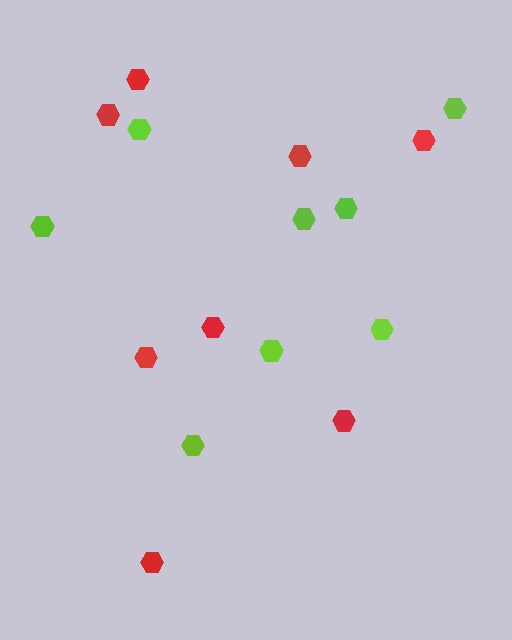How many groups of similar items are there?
There are 2 groups: one group of red hexagons (8) and one group of lime hexagons (8).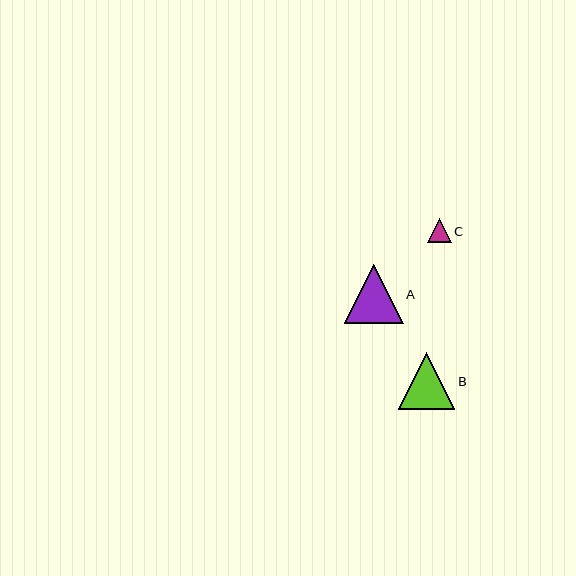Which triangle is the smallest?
Triangle C is the smallest with a size of approximately 24 pixels.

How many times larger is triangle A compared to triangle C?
Triangle A is approximately 2.5 times the size of triangle C.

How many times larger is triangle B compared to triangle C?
Triangle B is approximately 2.4 times the size of triangle C.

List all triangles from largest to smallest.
From largest to smallest: A, B, C.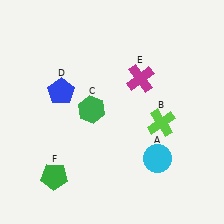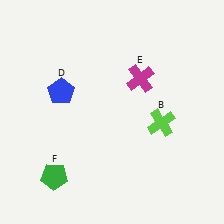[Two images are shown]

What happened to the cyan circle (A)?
The cyan circle (A) was removed in Image 2. It was in the bottom-right area of Image 1.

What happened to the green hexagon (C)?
The green hexagon (C) was removed in Image 2. It was in the top-left area of Image 1.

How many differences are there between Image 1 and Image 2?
There are 2 differences between the two images.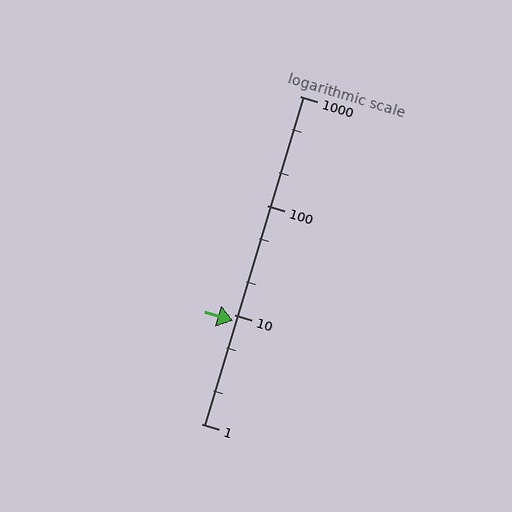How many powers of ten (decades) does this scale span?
The scale spans 3 decades, from 1 to 1000.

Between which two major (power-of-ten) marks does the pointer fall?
The pointer is between 1 and 10.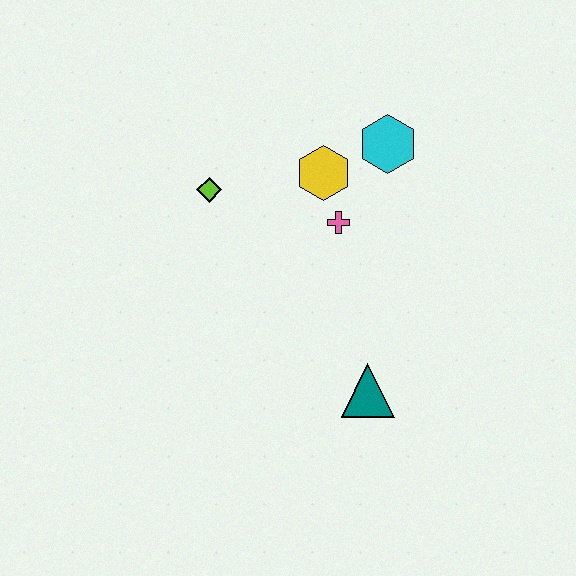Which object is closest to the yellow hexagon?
The pink cross is closest to the yellow hexagon.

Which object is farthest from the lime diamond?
The teal triangle is farthest from the lime diamond.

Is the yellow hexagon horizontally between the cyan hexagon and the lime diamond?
Yes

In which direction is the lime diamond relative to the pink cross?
The lime diamond is to the left of the pink cross.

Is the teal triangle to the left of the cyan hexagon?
Yes